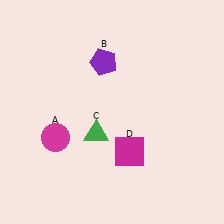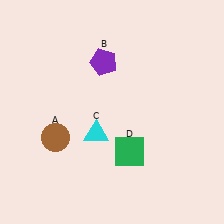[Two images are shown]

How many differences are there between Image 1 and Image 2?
There are 3 differences between the two images.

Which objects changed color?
A changed from magenta to brown. C changed from green to cyan. D changed from magenta to green.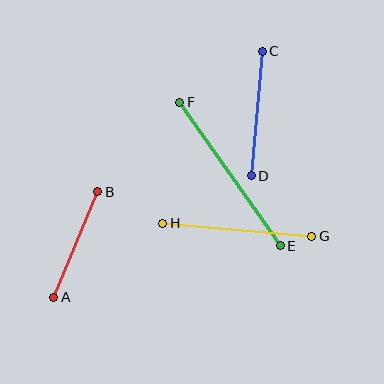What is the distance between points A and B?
The distance is approximately 114 pixels.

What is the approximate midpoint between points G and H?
The midpoint is at approximately (237, 230) pixels.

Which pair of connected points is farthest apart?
Points E and F are farthest apart.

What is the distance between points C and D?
The distance is approximately 125 pixels.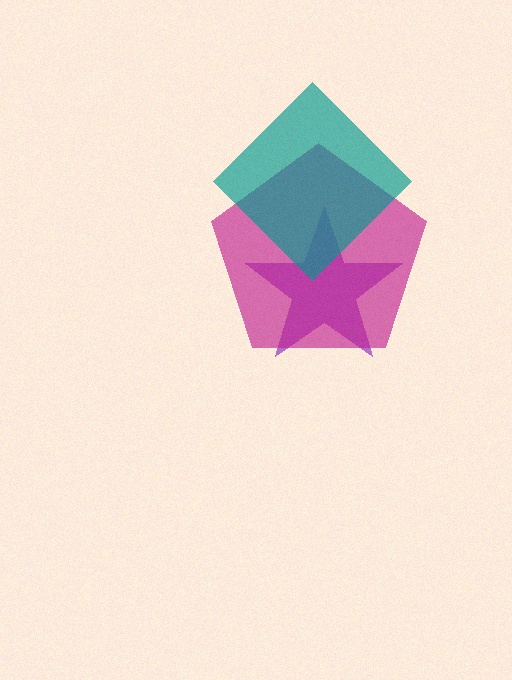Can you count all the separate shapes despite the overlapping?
Yes, there are 3 separate shapes.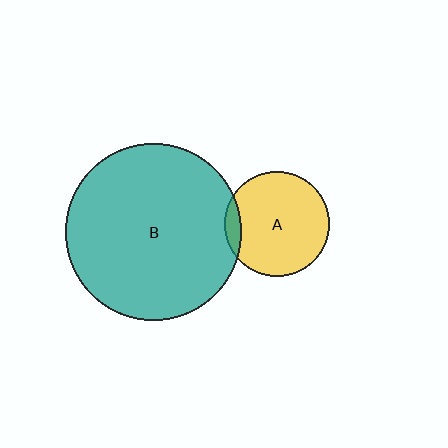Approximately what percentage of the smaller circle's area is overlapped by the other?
Approximately 10%.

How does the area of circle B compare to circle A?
Approximately 2.8 times.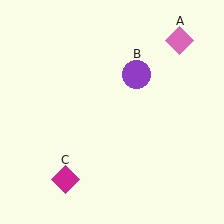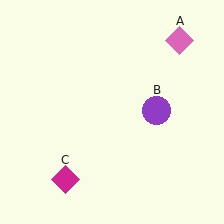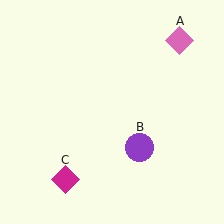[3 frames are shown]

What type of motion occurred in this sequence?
The purple circle (object B) rotated clockwise around the center of the scene.